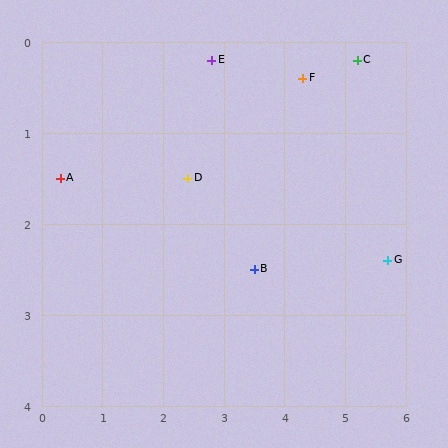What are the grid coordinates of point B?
Point B is at approximately (3.5, 2.5).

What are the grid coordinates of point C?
Point C is at approximately (5.2, 0.2).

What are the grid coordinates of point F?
Point F is at approximately (4.3, 0.4).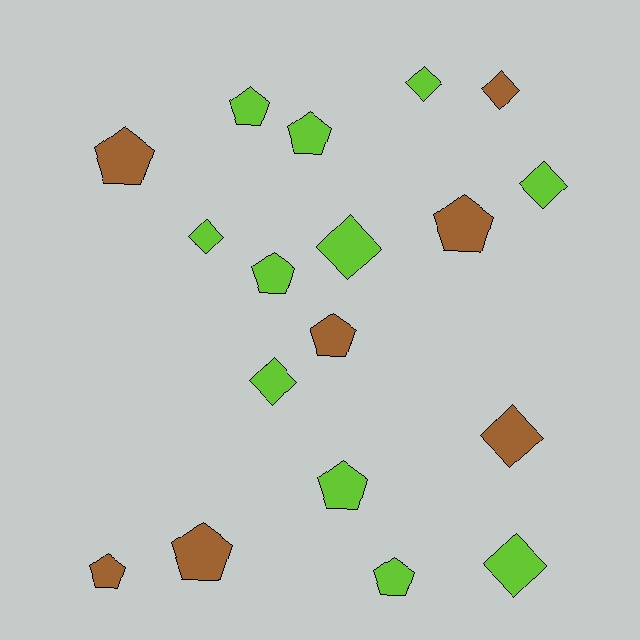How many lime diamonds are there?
There are 6 lime diamonds.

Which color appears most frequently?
Lime, with 11 objects.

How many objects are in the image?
There are 18 objects.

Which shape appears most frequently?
Pentagon, with 10 objects.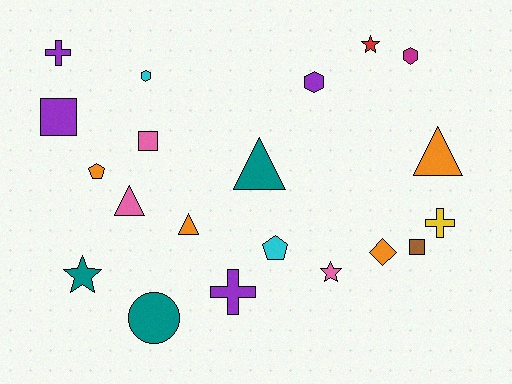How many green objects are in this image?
There are no green objects.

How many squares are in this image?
There are 3 squares.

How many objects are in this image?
There are 20 objects.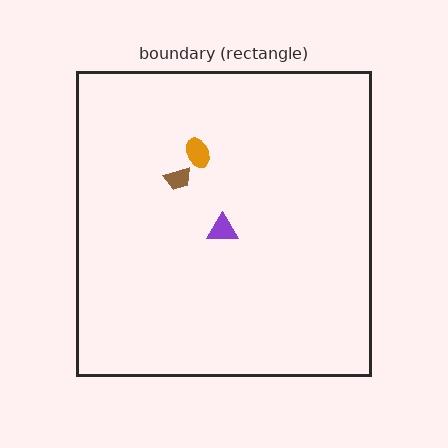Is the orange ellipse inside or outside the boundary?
Inside.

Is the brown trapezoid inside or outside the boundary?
Inside.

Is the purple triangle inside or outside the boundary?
Inside.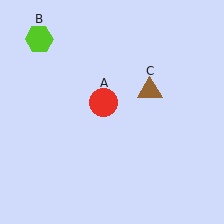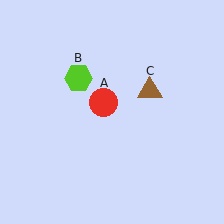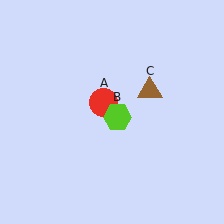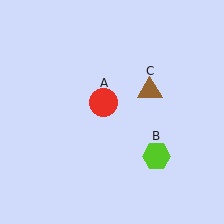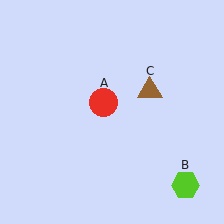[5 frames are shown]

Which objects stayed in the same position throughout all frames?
Red circle (object A) and brown triangle (object C) remained stationary.